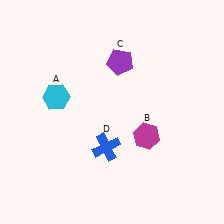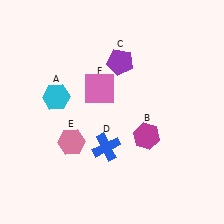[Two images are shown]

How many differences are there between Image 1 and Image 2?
There are 2 differences between the two images.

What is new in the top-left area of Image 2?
A pink square (F) was added in the top-left area of Image 2.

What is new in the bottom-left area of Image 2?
A pink hexagon (E) was added in the bottom-left area of Image 2.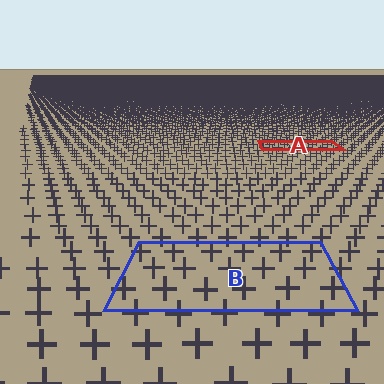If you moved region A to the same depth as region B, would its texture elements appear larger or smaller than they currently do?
They would appear larger. At a closer depth, the same texture elements are projected at a bigger on-screen size.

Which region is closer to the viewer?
Region B is closer. The texture elements there are larger and more spread out.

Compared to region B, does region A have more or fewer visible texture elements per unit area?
Region A has more texture elements per unit area — they are packed more densely because it is farther away.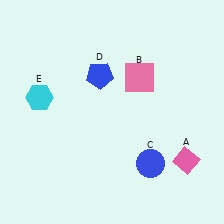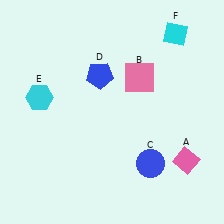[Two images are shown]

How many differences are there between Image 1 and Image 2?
There is 1 difference between the two images.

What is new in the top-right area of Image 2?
A cyan diamond (F) was added in the top-right area of Image 2.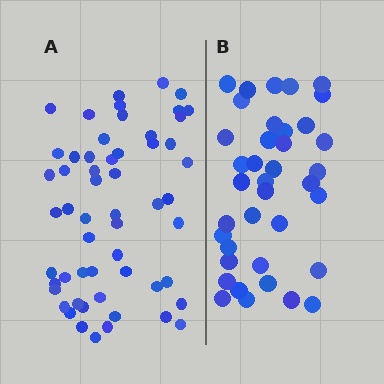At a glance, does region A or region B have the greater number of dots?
Region A (the left region) has more dots.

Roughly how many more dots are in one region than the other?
Region A has approximately 20 more dots than region B.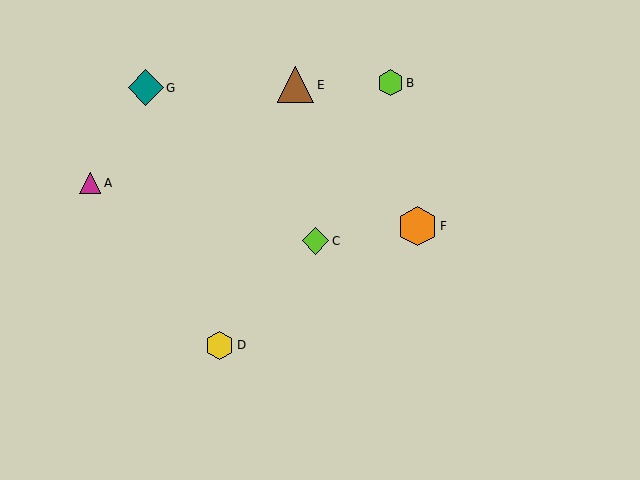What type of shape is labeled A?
Shape A is a magenta triangle.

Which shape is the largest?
The orange hexagon (labeled F) is the largest.